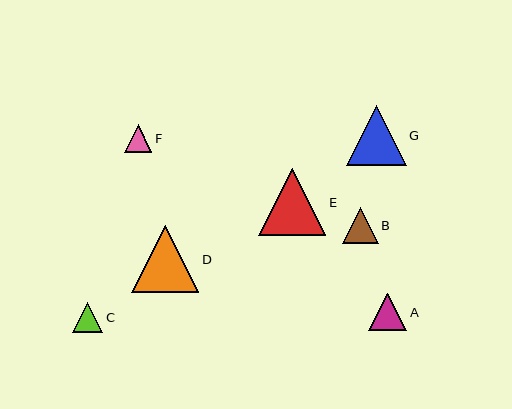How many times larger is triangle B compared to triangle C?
Triangle B is approximately 1.2 times the size of triangle C.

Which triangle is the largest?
Triangle D is the largest with a size of approximately 67 pixels.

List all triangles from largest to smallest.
From largest to smallest: D, E, G, A, B, C, F.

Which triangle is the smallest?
Triangle F is the smallest with a size of approximately 27 pixels.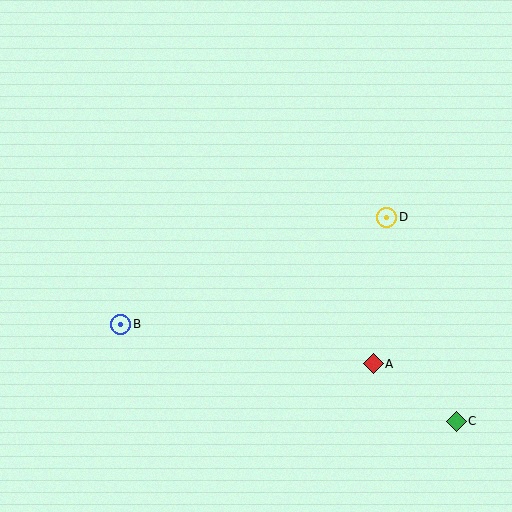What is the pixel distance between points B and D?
The distance between B and D is 287 pixels.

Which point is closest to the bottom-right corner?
Point C is closest to the bottom-right corner.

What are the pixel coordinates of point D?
Point D is at (387, 217).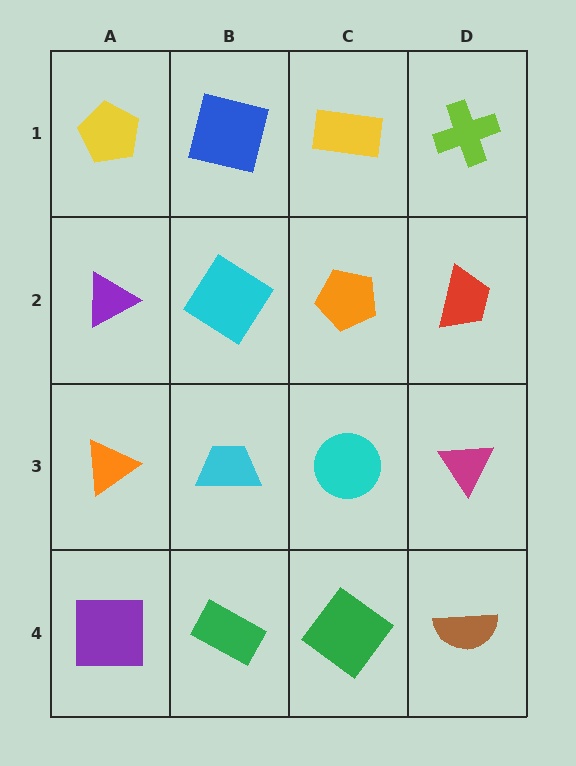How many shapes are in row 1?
4 shapes.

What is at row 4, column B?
A green rectangle.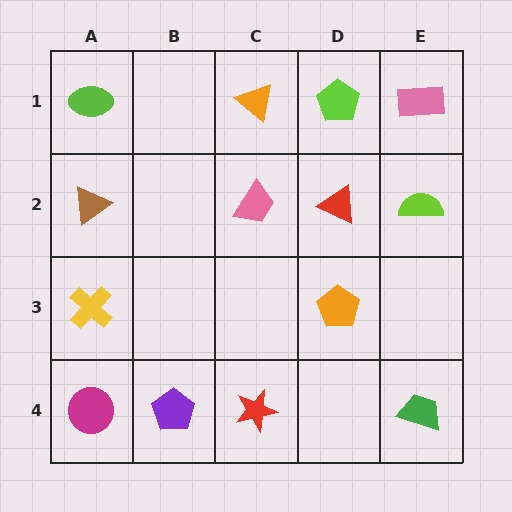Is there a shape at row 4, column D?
No, that cell is empty.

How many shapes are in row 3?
2 shapes.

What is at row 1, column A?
A lime ellipse.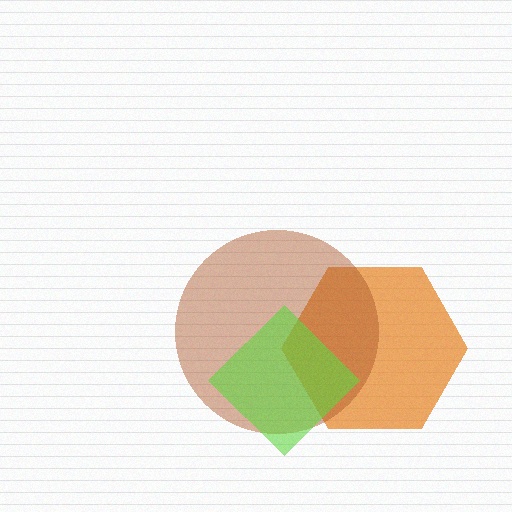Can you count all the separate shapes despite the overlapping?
Yes, there are 3 separate shapes.